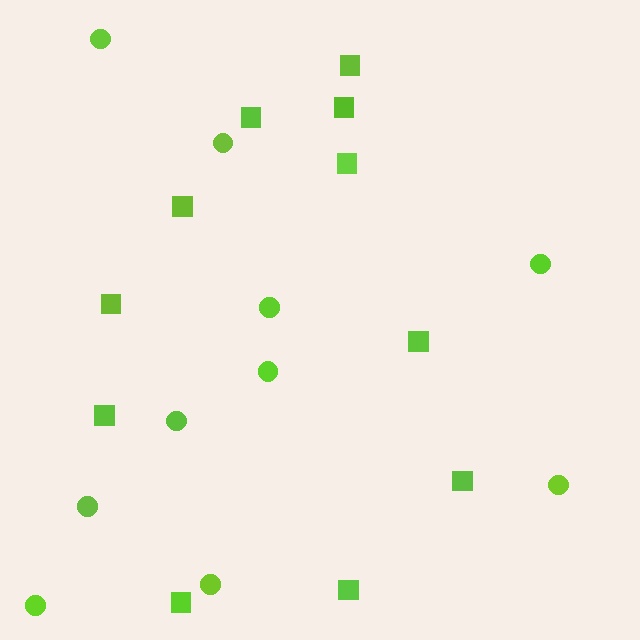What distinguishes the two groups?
There are 2 groups: one group of circles (10) and one group of squares (11).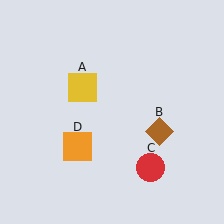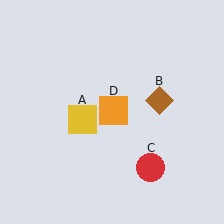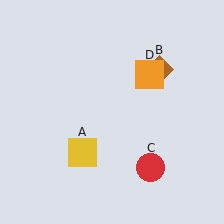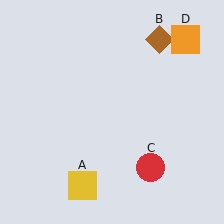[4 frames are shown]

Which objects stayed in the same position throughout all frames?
Red circle (object C) remained stationary.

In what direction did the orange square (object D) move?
The orange square (object D) moved up and to the right.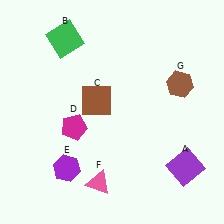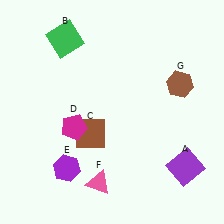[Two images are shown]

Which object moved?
The brown square (C) moved down.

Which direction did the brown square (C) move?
The brown square (C) moved down.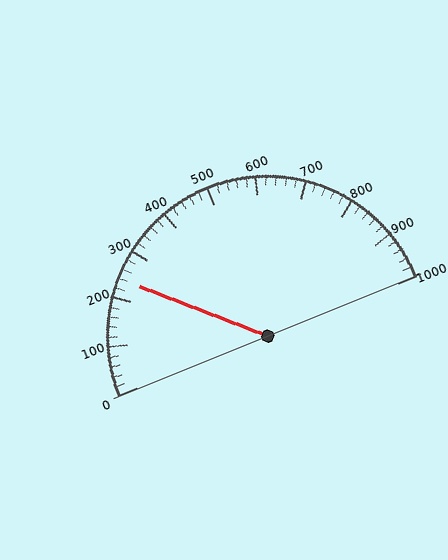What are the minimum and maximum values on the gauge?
The gauge ranges from 0 to 1000.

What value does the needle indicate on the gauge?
The needle indicates approximately 240.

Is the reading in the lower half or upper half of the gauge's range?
The reading is in the lower half of the range (0 to 1000).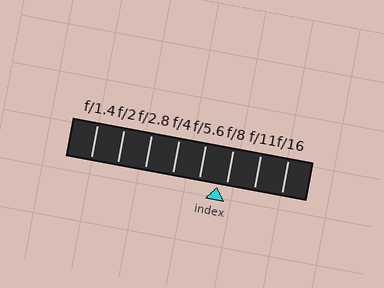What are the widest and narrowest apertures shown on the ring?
The widest aperture shown is f/1.4 and the narrowest is f/16.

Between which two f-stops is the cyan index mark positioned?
The index mark is between f/5.6 and f/8.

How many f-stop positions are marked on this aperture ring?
There are 8 f-stop positions marked.